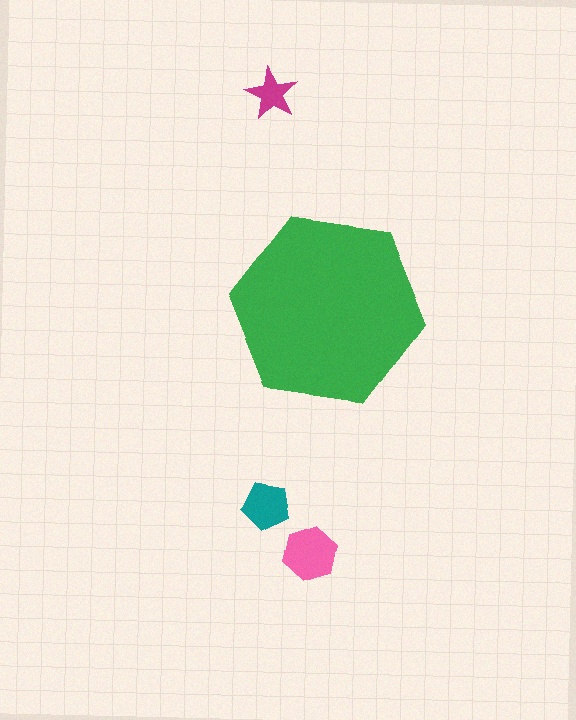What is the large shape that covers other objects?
A green hexagon.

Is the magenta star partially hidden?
No, the magenta star is fully visible.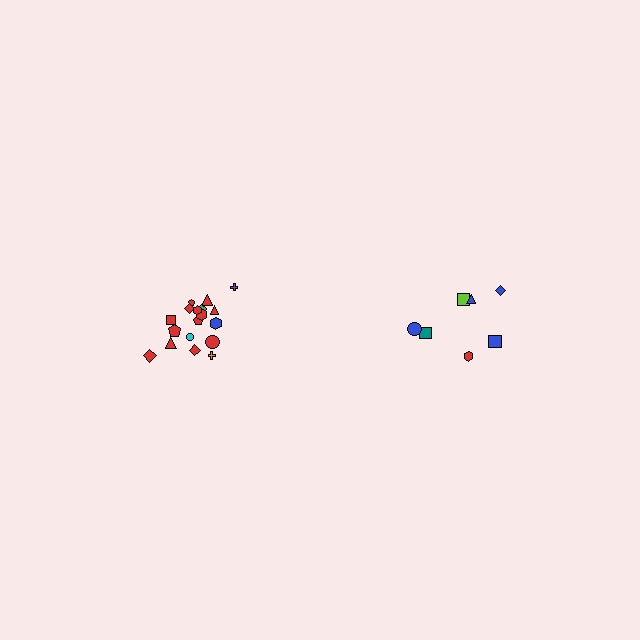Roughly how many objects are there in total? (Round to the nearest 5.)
Roughly 25 objects in total.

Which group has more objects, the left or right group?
The left group.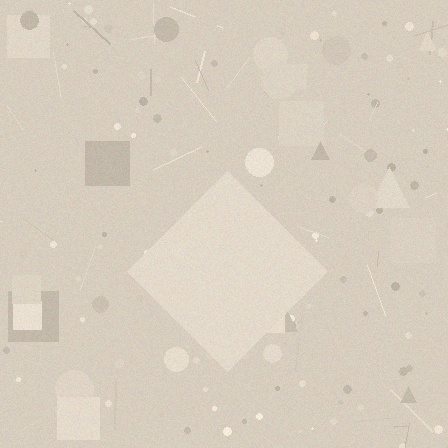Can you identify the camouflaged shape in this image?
The camouflaged shape is a diamond.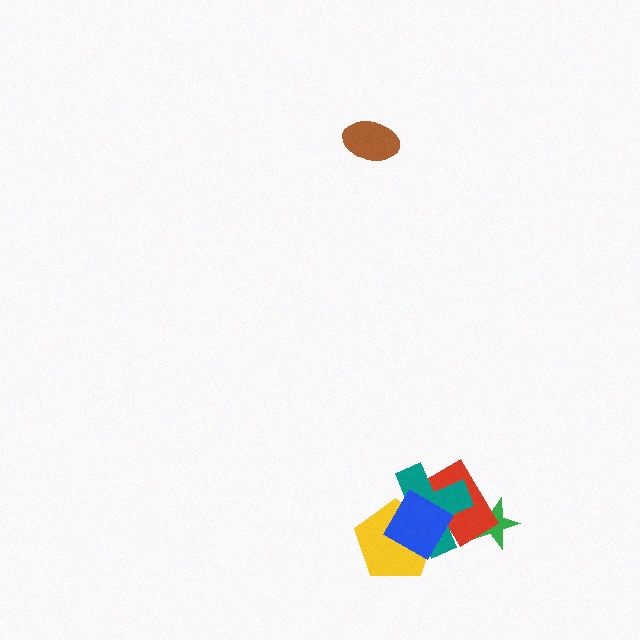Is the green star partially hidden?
Yes, it is partially covered by another shape.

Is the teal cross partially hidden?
Yes, it is partially covered by another shape.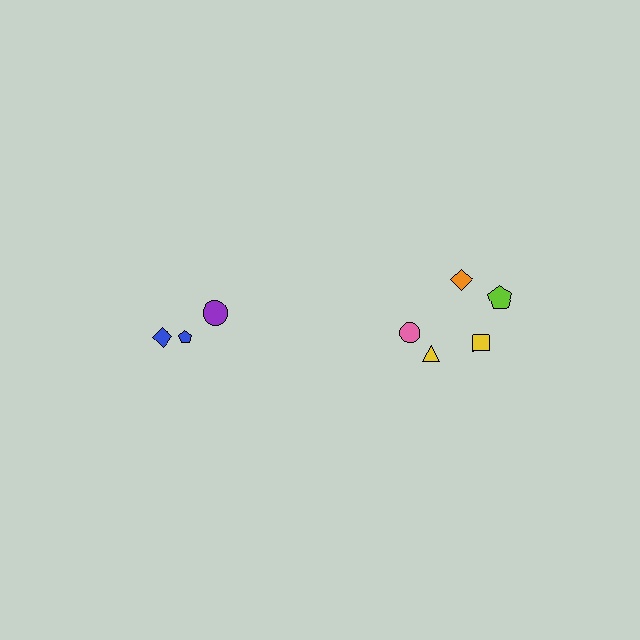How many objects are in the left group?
There are 3 objects.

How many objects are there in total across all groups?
There are 8 objects.